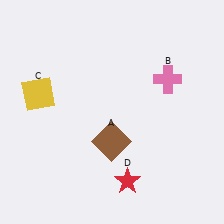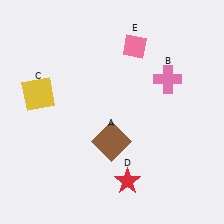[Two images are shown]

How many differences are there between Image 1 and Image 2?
There is 1 difference between the two images.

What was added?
A pink diamond (E) was added in Image 2.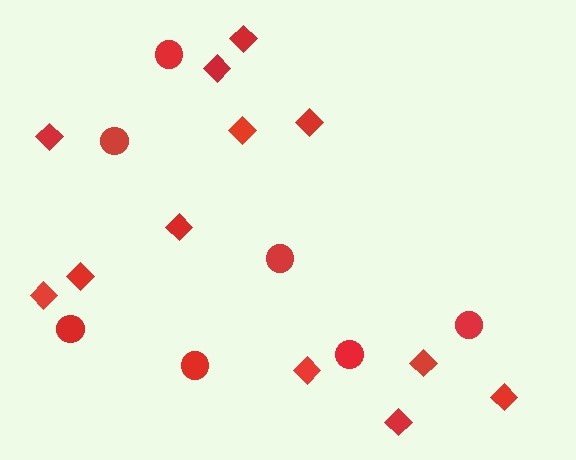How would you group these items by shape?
There are 2 groups: one group of circles (7) and one group of diamonds (12).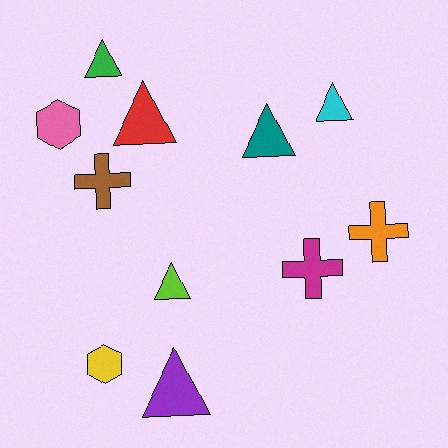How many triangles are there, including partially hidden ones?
There are 6 triangles.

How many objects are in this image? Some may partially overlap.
There are 11 objects.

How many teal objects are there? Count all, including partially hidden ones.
There is 1 teal object.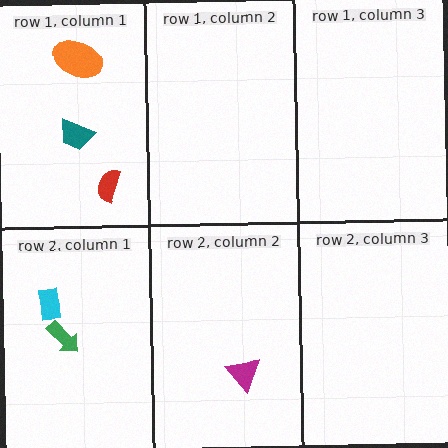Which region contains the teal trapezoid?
The row 1, column 1 region.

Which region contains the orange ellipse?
The row 1, column 1 region.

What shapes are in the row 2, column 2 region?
The magenta triangle.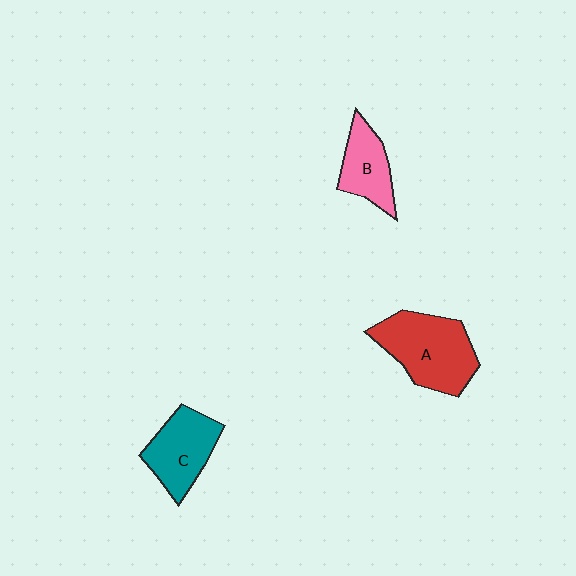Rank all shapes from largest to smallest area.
From largest to smallest: A (red), C (teal), B (pink).